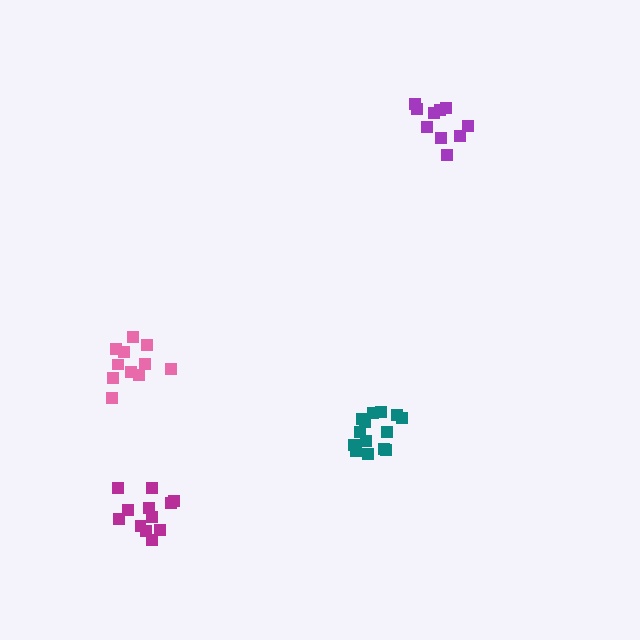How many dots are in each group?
Group 1: 12 dots, Group 2: 11 dots, Group 3: 14 dots, Group 4: 10 dots (47 total).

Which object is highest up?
The purple cluster is topmost.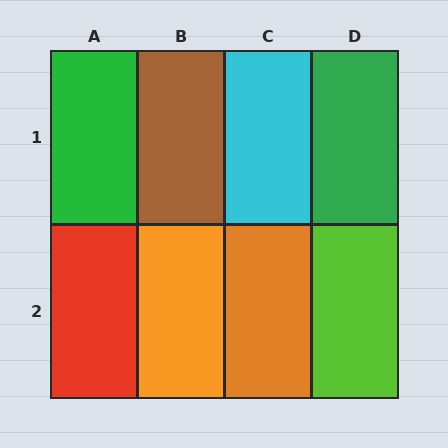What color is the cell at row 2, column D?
Lime.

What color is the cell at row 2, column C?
Orange.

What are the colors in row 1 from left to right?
Green, brown, cyan, green.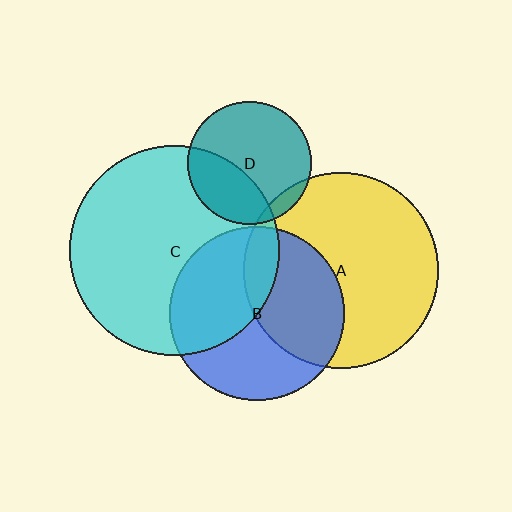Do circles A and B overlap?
Yes.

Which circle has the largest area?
Circle C (cyan).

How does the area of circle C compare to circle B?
Approximately 1.4 times.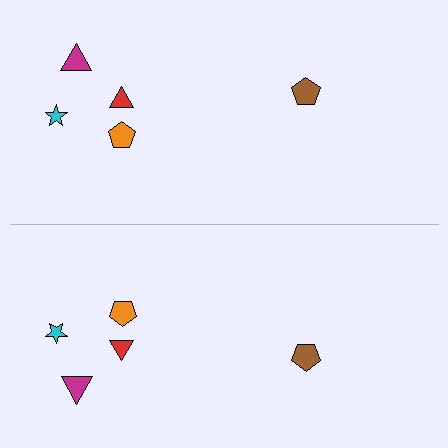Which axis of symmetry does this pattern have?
The pattern has a horizontal axis of symmetry running through the center of the image.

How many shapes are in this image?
There are 10 shapes in this image.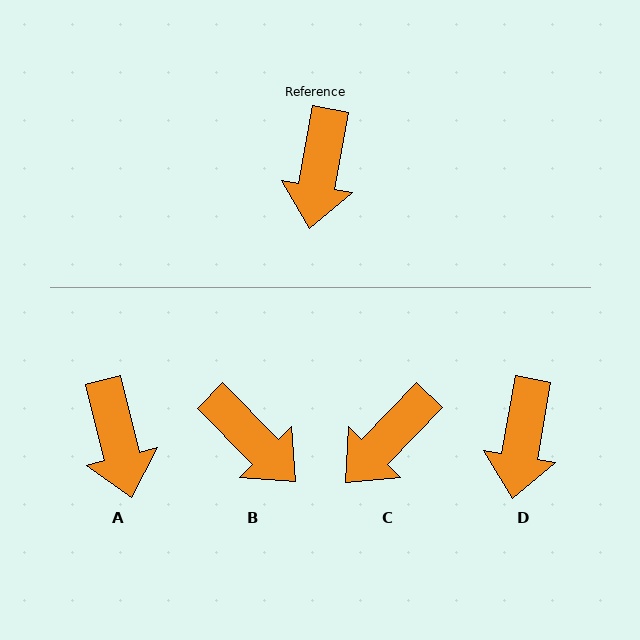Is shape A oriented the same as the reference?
No, it is off by about 24 degrees.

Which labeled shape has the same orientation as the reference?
D.